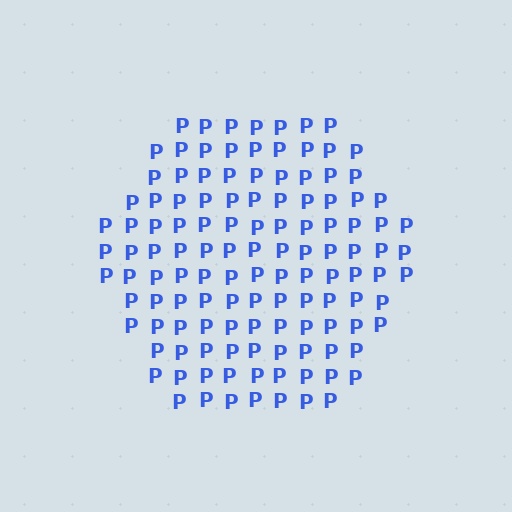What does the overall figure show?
The overall figure shows a hexagon.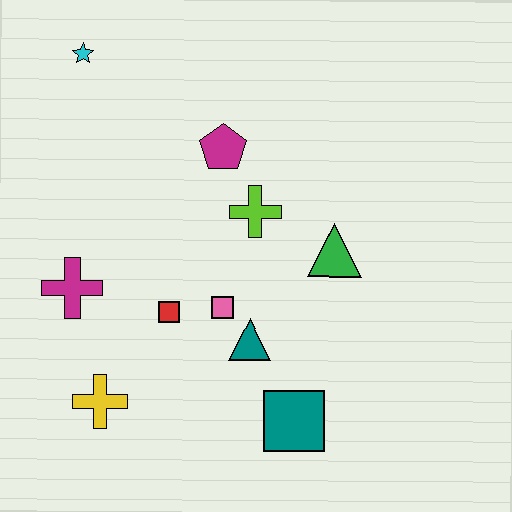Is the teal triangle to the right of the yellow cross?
Yes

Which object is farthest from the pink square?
The cyan star is farthest from the pink square.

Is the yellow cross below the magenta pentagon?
Yes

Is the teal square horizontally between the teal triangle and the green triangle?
Yes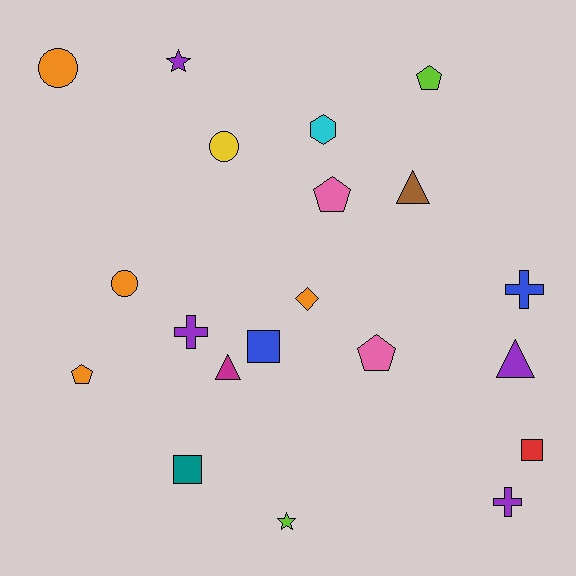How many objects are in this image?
There are 20 objects.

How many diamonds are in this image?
There is 1 diamond.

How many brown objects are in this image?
There is 1 brown object.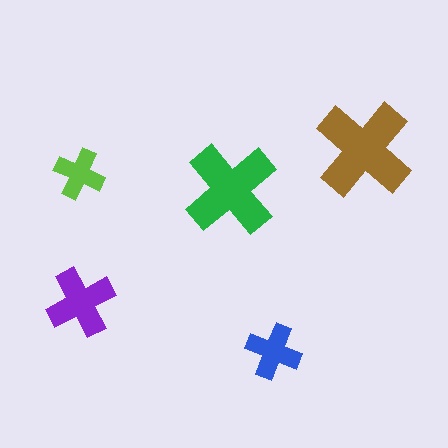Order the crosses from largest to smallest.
the brown one, the green one, the purple one, the blue one, the lime one.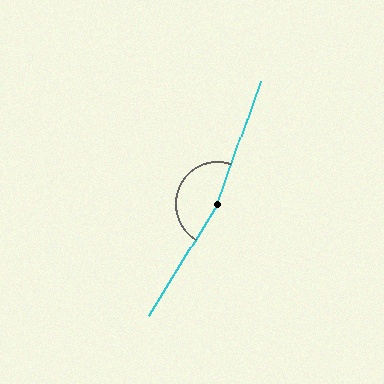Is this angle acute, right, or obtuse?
It is obtuse.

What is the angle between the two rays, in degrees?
Approximately 168 degrees.